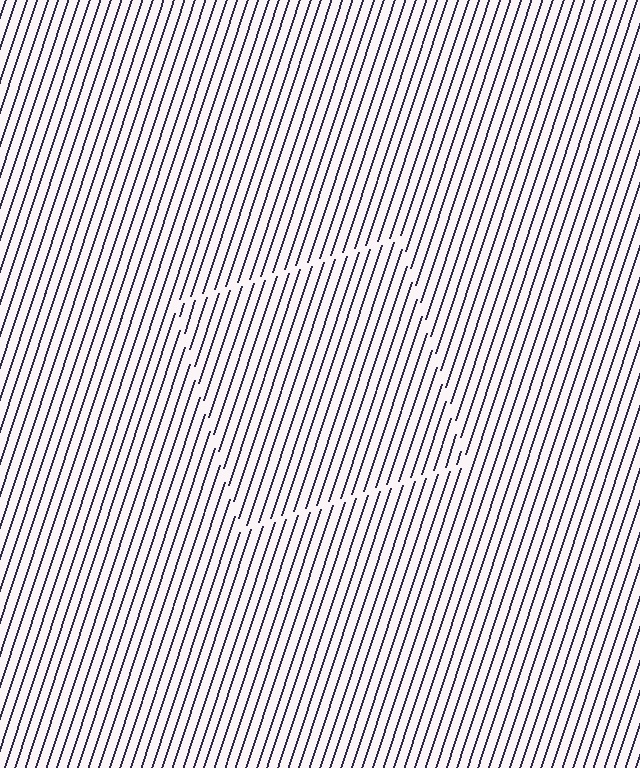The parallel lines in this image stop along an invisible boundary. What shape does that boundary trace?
An illusory square. The interior of the shape contains the same grating, shifted by half a period — the contour is defined by the phase discontinuity where line-ends from the inner and outer gratings abut.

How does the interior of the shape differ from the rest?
The interior of the shape contains the same grating, shifted by half a period — the contour is defined by the phase discontinuity where line-ends from the inner and outer gratings abut.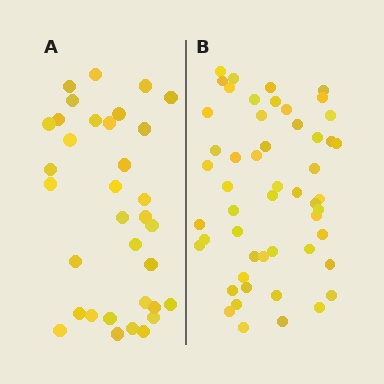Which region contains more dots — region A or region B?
Region B (the right region) has more dots.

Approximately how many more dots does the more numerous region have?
Region B has approximately 20 more dots than region A.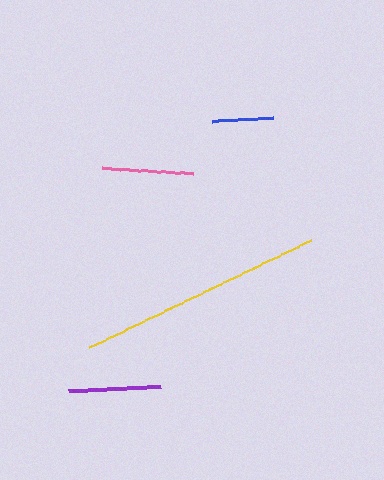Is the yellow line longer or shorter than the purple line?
The yellow line is longer than the purple line.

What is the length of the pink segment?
The pink segment is approximately 90 pixels long.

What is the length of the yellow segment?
The yellow segment is approximately 246 pixels long.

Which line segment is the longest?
The yellow line is the longest at approximately 246 pixels.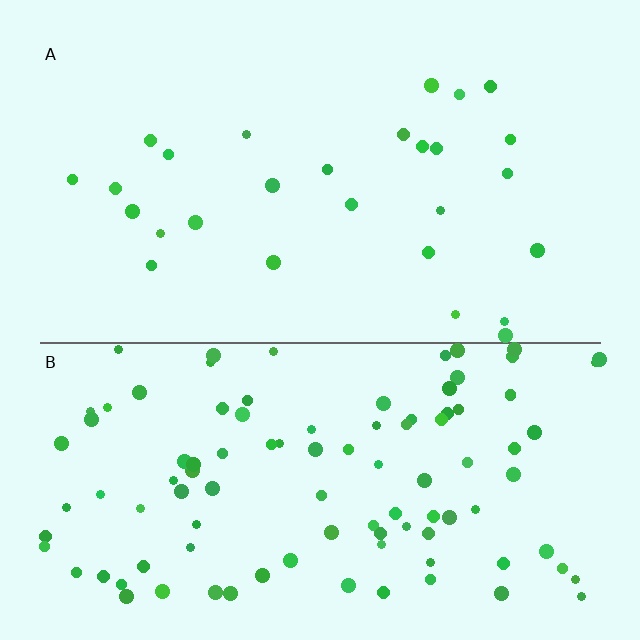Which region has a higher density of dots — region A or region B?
B (the bottom).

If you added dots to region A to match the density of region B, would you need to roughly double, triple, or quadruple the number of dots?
Approximately quadruple.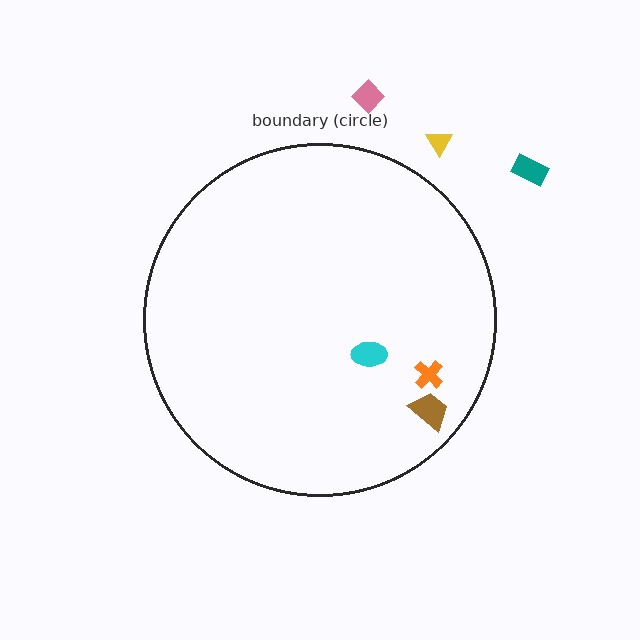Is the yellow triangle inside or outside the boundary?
Outside.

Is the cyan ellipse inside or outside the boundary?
Inside.